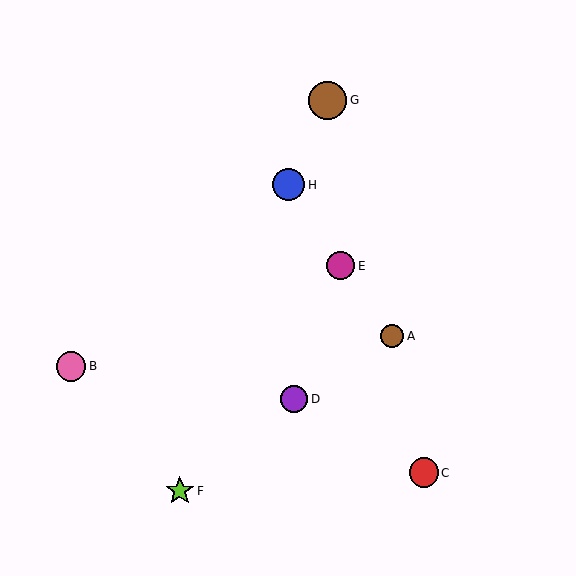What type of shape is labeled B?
Shape B is a pink circle.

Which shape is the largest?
The brown circle (labeled G) is the largest.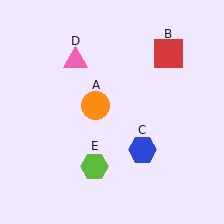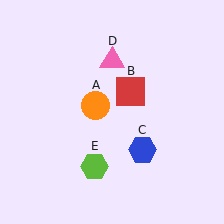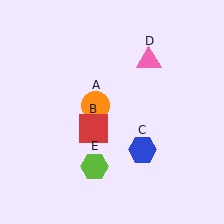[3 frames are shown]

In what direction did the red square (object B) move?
The red square (object B) moved down and to the left.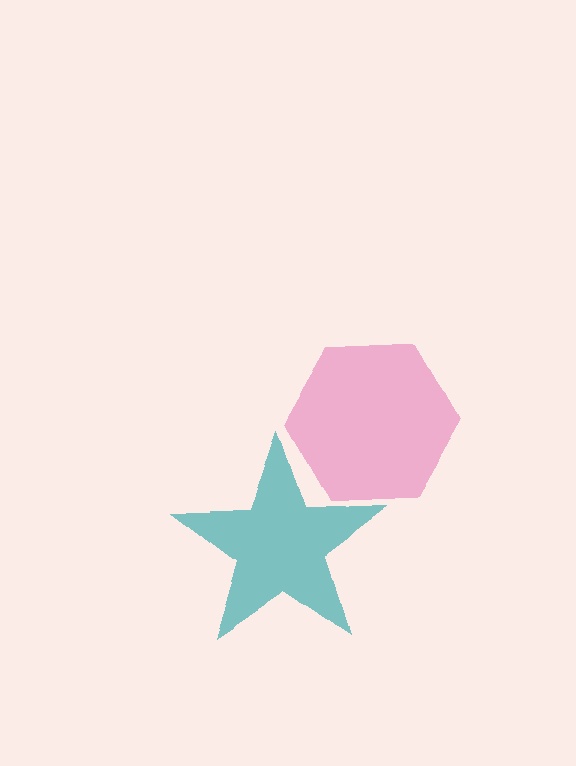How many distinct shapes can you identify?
There are 2 distinct shapes: a teal star, a pink hexagon.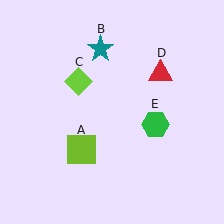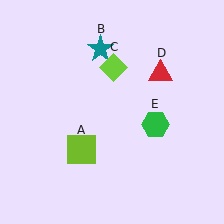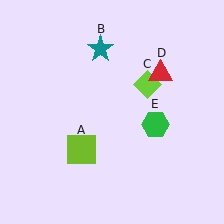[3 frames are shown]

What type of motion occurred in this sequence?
The lime diamond (object C) rotated clockwise around the center of the scene.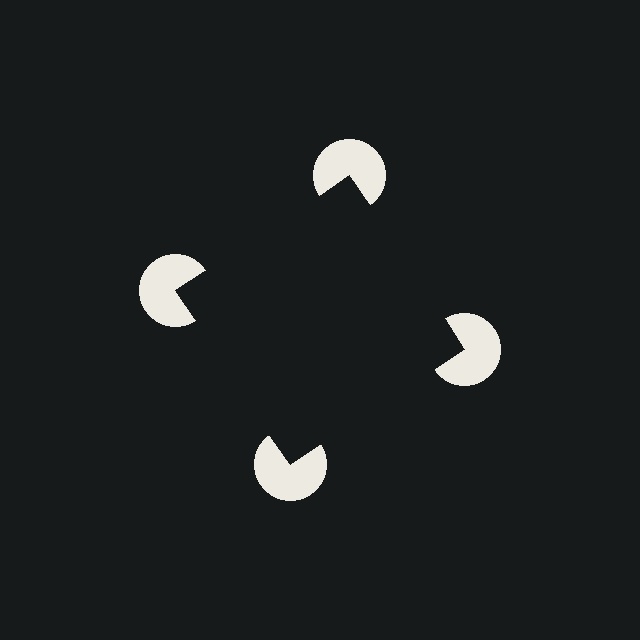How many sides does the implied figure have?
4 sides.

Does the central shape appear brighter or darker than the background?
It typically appears slightly darker than the background, even though no actual brightness change is drawn.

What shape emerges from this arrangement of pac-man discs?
An illusory square — its edges are inferred from the aligned wedge cuts in the pac-man discs, not physically drawn.